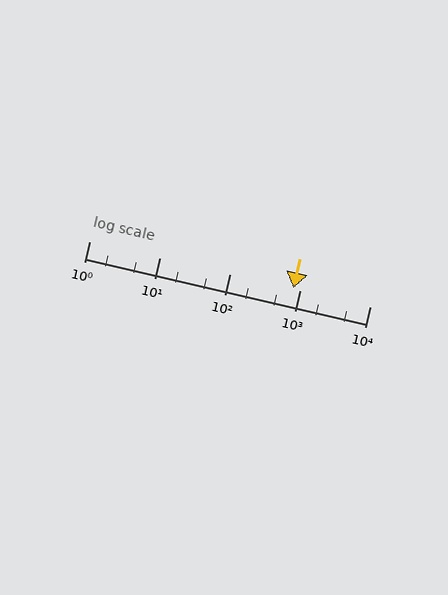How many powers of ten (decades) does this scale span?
The scale spans 4 decades, from 1 to 10000.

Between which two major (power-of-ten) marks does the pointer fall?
The pointer is between 100 and 1000.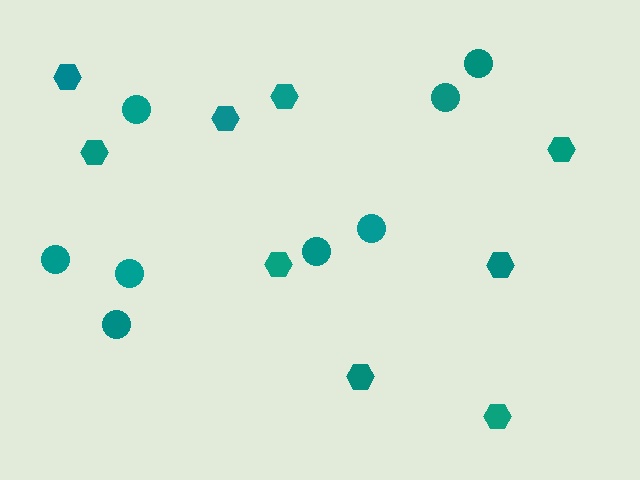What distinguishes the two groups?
There are 2 groups: one group of circles (8) and one group of hexagons (9).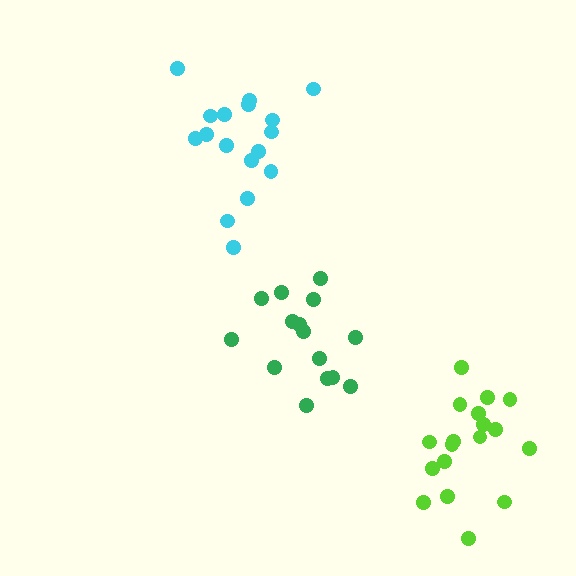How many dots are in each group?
Group 1: 15 dots, Group 2: 17 dots, Group 3: 18 dots (50 total).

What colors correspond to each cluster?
The clusters are colored: green, cyan, lime.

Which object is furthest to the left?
The cyan cluster is leftmost.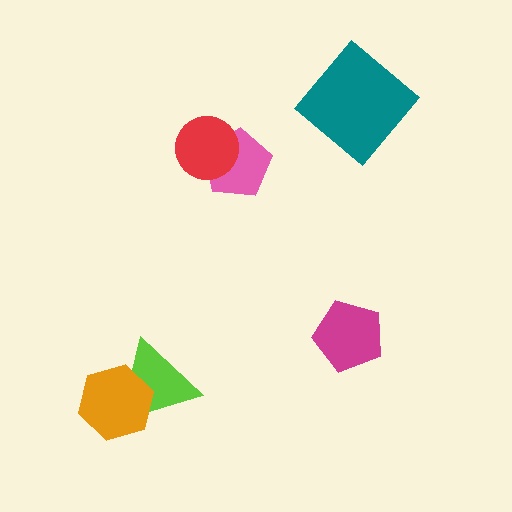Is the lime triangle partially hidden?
Yes, it is partially covered by another shape.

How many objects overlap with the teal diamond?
0 objects overlap with the teal diamond.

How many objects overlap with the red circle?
1 object overlaps with the red circle.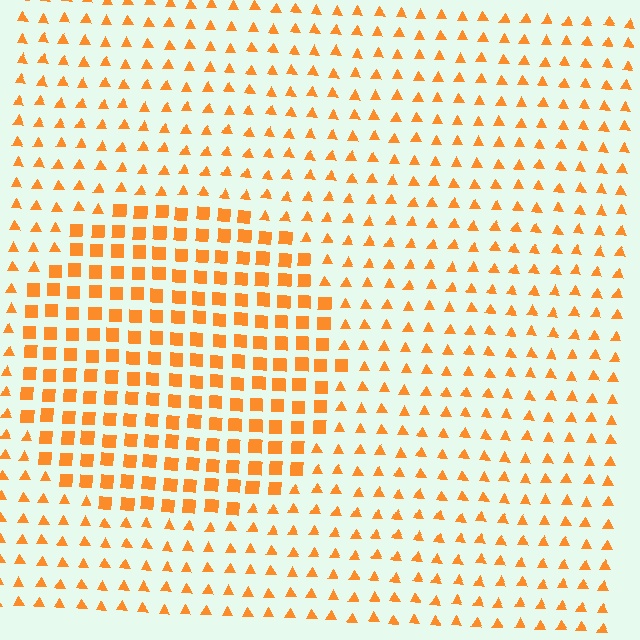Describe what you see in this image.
The image is filled with small orange elements arranged in a uniform grid. A circle-shaped region contains squares, while the surrounding area contains triangles. The boundary is defined purely by the change in element shape.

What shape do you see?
I see a circle.